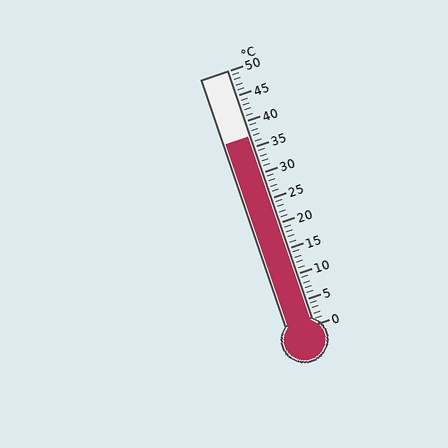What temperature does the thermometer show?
The thermometer shows approximately 37°C.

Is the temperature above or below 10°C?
The temperature is above 10°C.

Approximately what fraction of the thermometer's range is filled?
The thermometer is filled to approximately 75% of its range.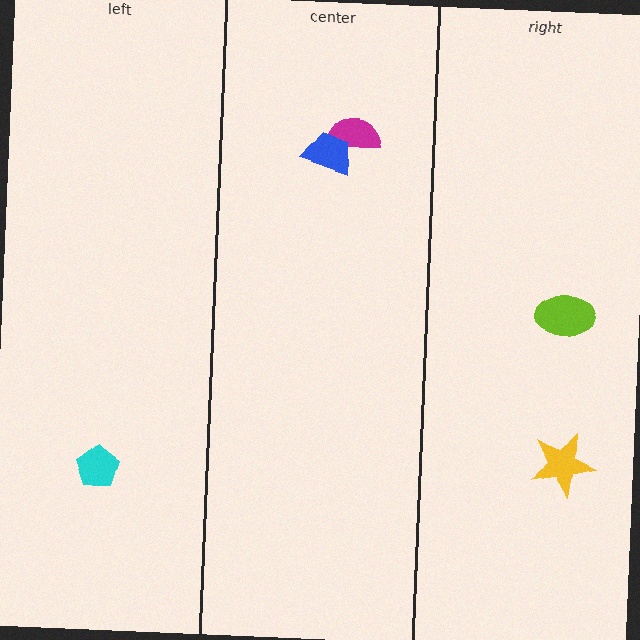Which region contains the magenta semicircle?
The center region.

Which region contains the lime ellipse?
The right region.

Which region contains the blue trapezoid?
The center region.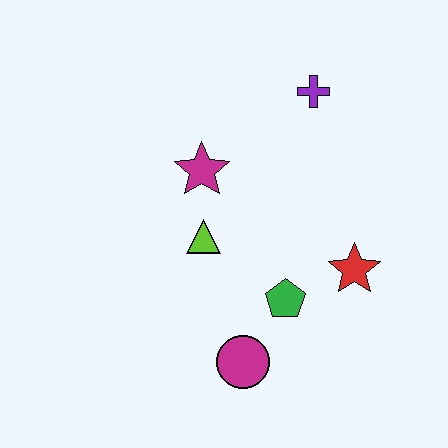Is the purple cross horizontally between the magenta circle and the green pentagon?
No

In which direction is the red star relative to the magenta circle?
The red star is to the right of the magenta circle.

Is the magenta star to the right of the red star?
No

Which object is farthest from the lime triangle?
The purple cross is farthest from the lime triangle.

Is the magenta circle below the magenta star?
Yes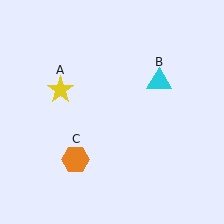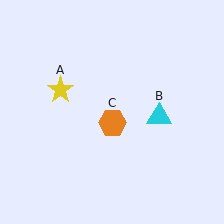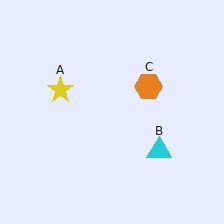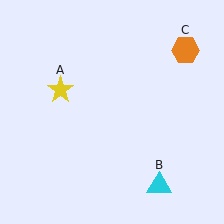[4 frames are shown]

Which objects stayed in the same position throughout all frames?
Yellow star (object A) remained stationary.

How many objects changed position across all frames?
2 objects changed position: cyan triangle (object B), orange hexagon (object C).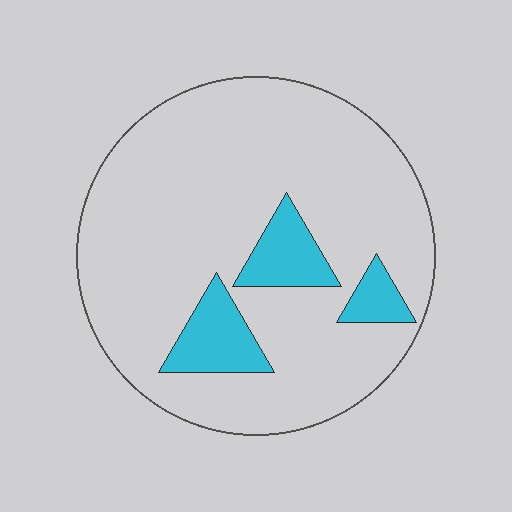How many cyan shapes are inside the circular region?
3.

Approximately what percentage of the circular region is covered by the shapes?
Approximately 15%.